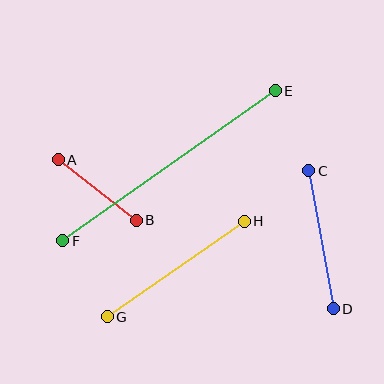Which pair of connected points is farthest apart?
Points E and F are farthest apart.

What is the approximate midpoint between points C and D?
The midpoint is at approximately (321, 240) pixels.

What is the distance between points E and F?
The distance is approximately 260 pixels.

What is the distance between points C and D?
The distance is approximately 140 pixels.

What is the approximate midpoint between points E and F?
The midpoint is at approximately (169, 166) pixels.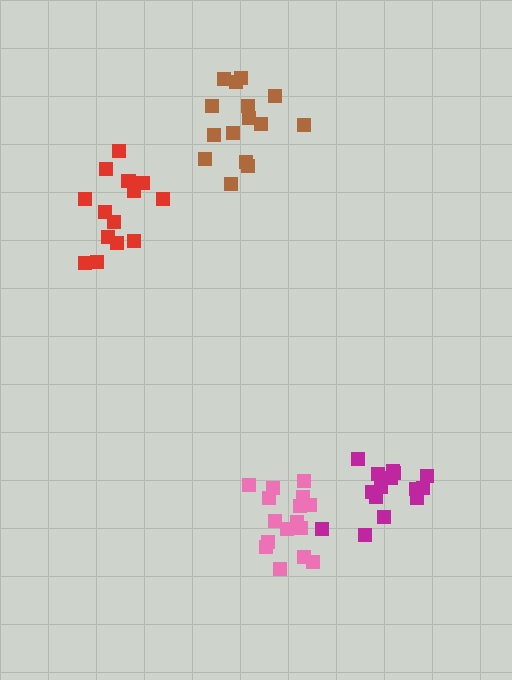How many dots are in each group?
Group 1: 15 dots, Group 2: 16 dots, Group 3: 15 dots, Group 4: 15 dots (61 total).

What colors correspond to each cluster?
The clusters are colored: brown, pink, red, magenta.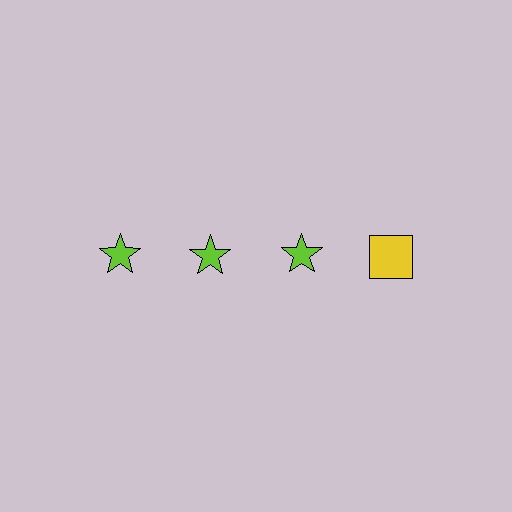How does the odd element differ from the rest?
It differs in both color (yellow instead of lime) and shape (square instead of star).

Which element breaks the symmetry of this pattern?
The yellow square in the top row, second from right column breaks the symmetry. All other shapes are lime stars.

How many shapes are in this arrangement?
There are 4 shapes arranged in a grid pattern.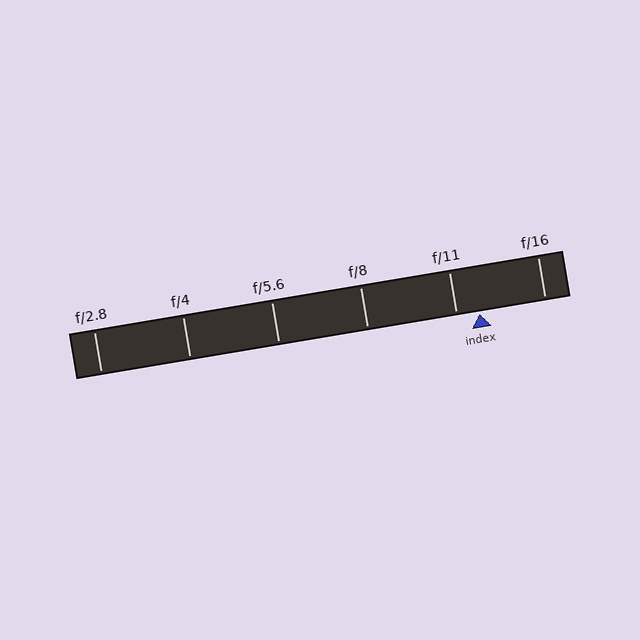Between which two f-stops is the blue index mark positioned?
The index mark is between f/11 and f/16.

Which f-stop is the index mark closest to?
The index mark is closest to f/11.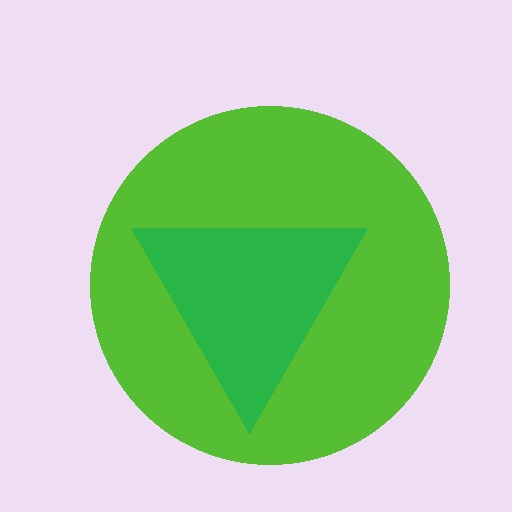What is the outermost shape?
The lime circle.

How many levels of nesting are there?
2.